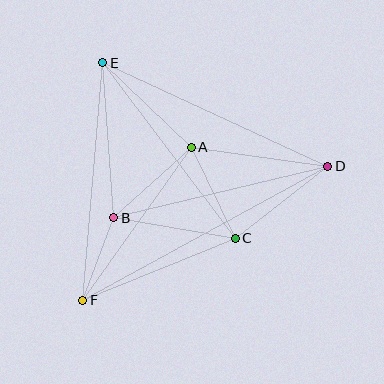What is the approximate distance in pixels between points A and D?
The distance between A and D is approximately 137 pixels.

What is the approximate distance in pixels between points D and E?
The distance between D and E is approximately 247 pixels.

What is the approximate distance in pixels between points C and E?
The distance between C and E is approximately 220 pixels.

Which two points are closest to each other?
Points B and F are closest to each other.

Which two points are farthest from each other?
Points D and F are farthest from each other.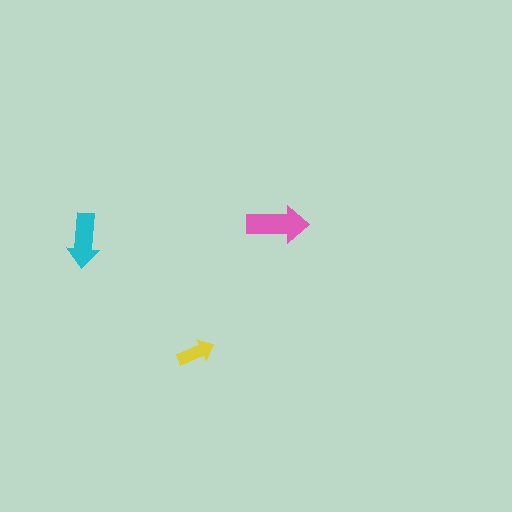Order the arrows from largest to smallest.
the pink one, the cyan one, the yellow one.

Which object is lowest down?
The yellow arrow is bottommost.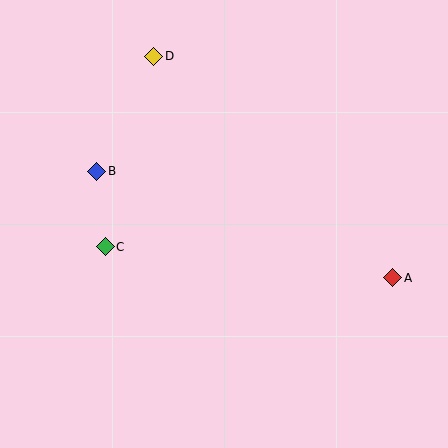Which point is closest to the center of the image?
Point C at (105, 247) is closest to the center.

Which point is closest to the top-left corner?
Point D is closest to the top-left corner.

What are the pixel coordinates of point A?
Point A is at (393, 278).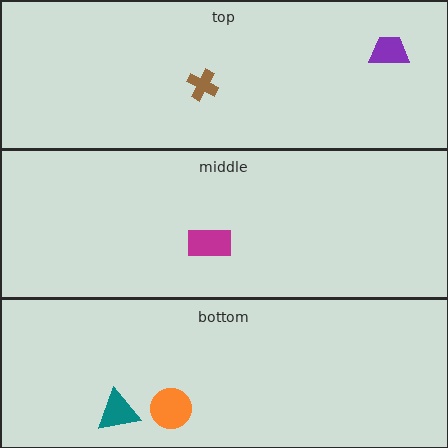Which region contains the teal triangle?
The bottom region.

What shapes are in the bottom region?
The teal triangle, the orange circle.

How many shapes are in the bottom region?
2.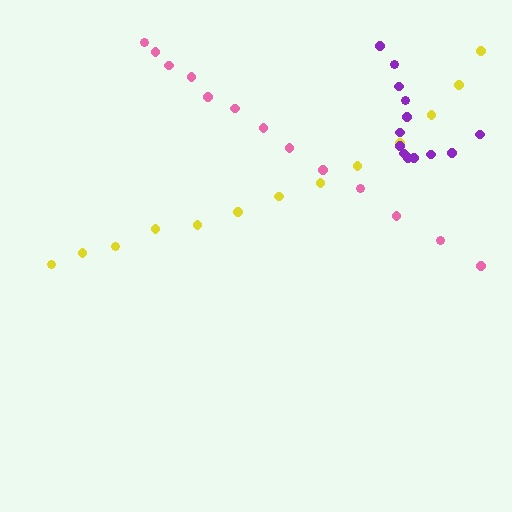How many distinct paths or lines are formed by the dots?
There are 3 distinct paths.